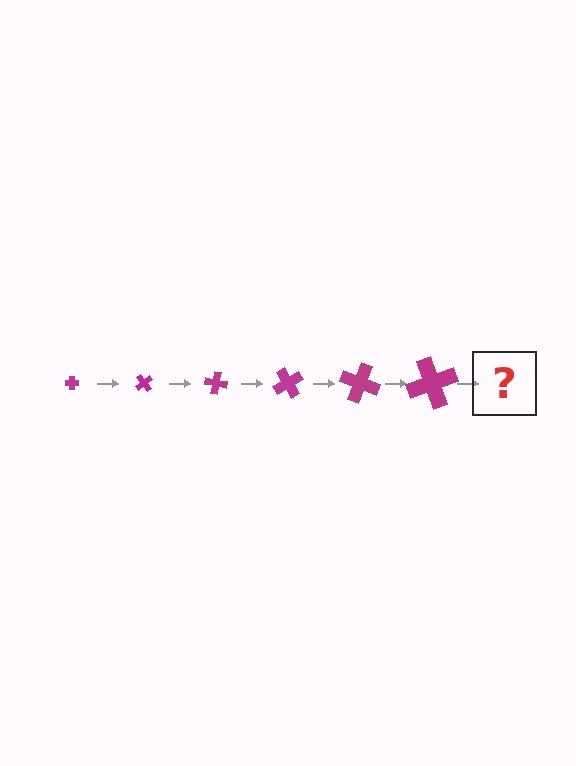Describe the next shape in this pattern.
It should be a cross, larger than the previous one and rotated 300 degrees from the start.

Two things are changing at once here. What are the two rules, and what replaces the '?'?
The two rules are that the cross grows larger each step and it rotates 50 degrees each step. The '?' should be a cross, larger than the previous one and rotated 300 degrees from the start.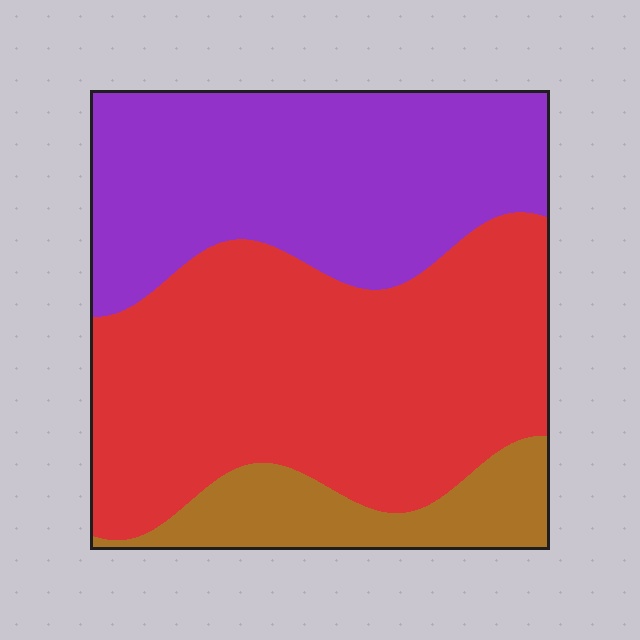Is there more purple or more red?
Red.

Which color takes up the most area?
Red, at roughly 50%.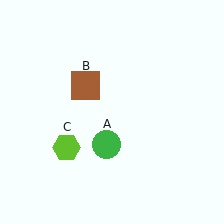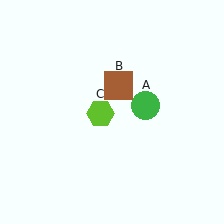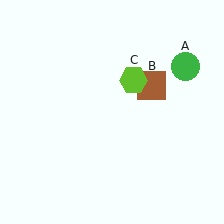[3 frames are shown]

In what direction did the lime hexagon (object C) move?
The lime hexagon (object C) moved up and to the right.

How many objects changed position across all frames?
3 objects changed position: green circle (object A), brown square (object B), lime hexagon (object C).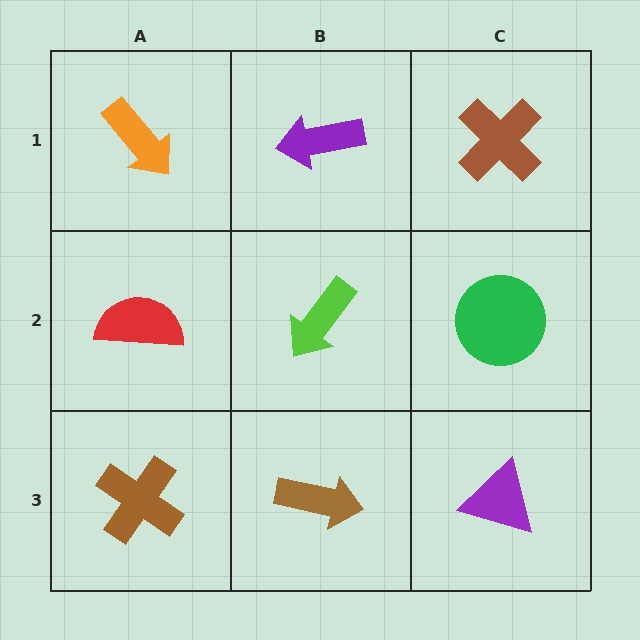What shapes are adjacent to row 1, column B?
A lime arrow (row 2, column B), an orange arrow (row 1, column A), a brown cross (row 1, column C).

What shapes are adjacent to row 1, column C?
A green circle (row 2, column C), a purple arrow (row 1, column B).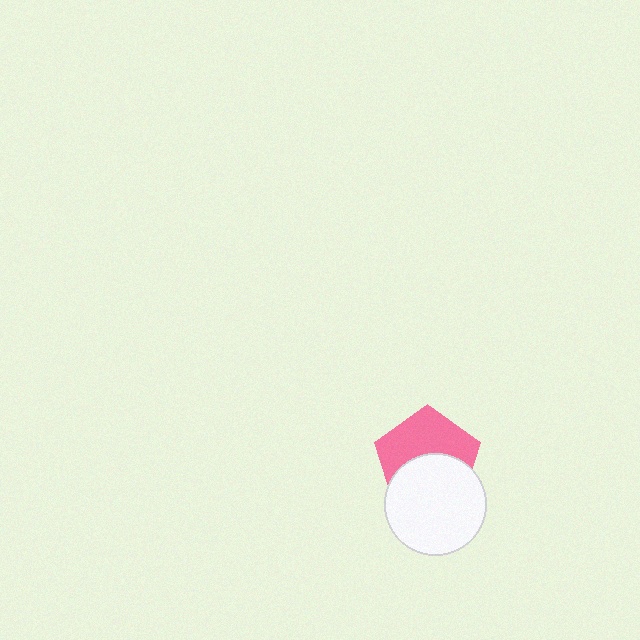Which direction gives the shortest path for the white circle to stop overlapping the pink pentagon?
Moving down gives the shortest separation.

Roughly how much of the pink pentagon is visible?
About half of it is visible (roughly 53%).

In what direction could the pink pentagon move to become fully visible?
The pink pentagon could move up. That would shift it out from behind the white circle entirely.